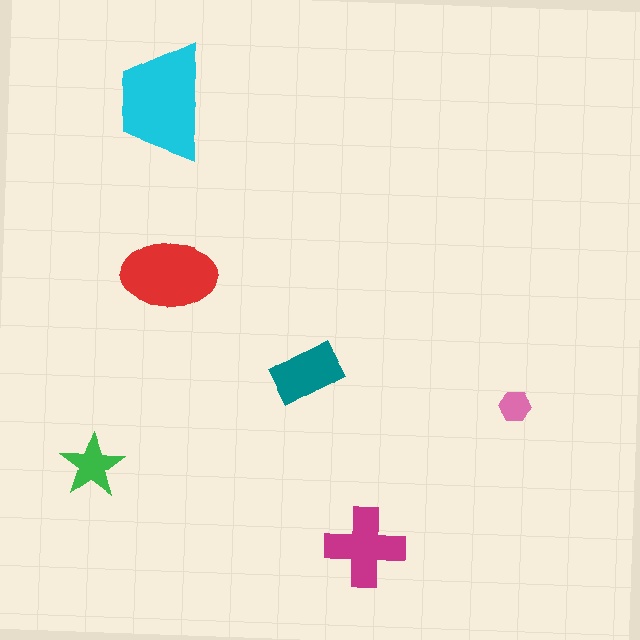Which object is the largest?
The cyan trapezoid.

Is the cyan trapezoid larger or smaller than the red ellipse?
Larger.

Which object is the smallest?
The pink hexagon.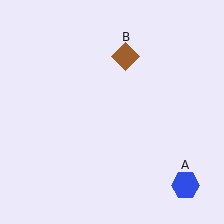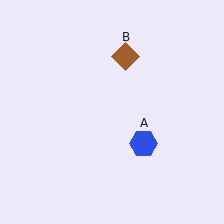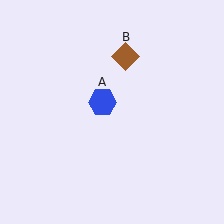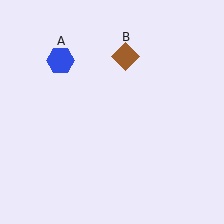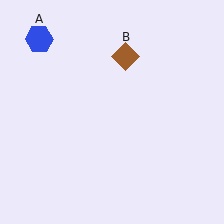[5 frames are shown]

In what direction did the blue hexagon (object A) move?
The blue hexagon (object A) moved up and to the left.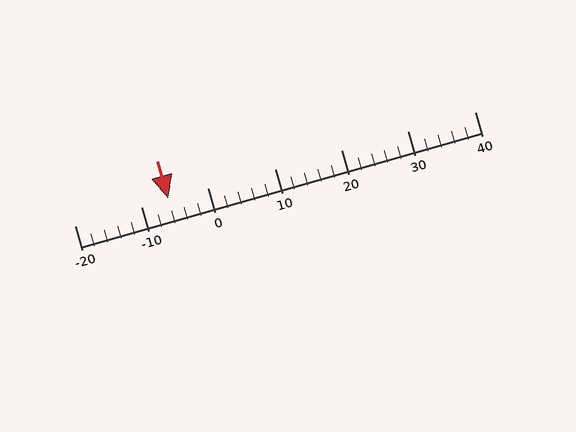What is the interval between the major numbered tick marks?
The major tick marks are spaced 10 units apart.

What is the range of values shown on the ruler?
The ruler shows values from -20 to 40.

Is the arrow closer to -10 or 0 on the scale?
The arrow is closer to -10.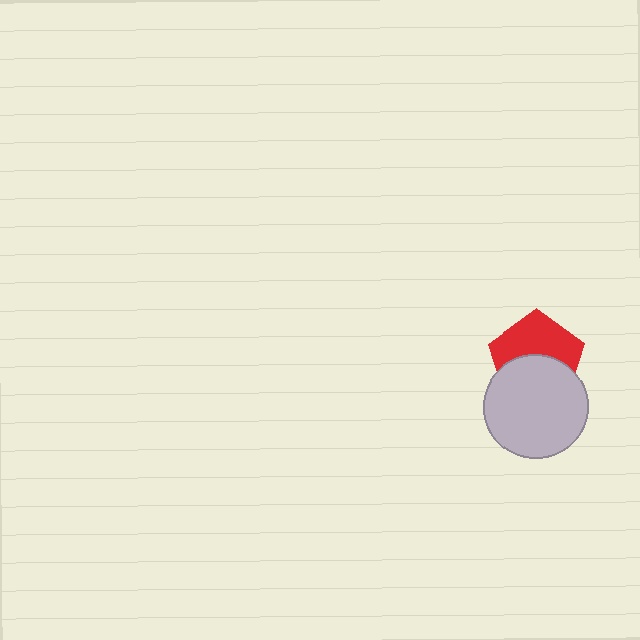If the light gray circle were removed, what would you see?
You would see the complete red pentagon.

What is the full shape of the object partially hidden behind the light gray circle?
The partially hidden object is a red pentagon.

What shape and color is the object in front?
The object in front is a light gray circle.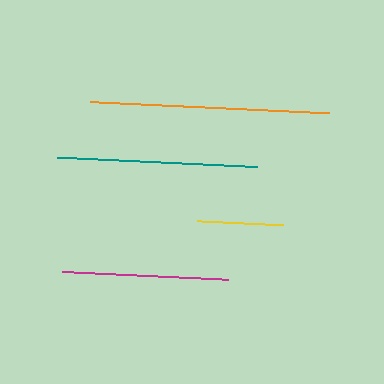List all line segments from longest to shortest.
From longest to shortest: orange, teal, magenta, yellow.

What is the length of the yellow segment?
The yellow segment is approximately 86 pixels long.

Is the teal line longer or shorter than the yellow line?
The teal line is longer than the yellow line.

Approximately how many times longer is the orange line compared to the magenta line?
The orange line is approximately 1.4 times the length of the magenta line.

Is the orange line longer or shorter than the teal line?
The orange line is longer than the teal line.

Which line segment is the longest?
The orange line is the longest at approximately 238 pixels.